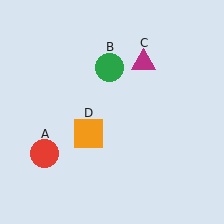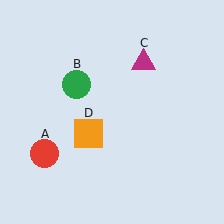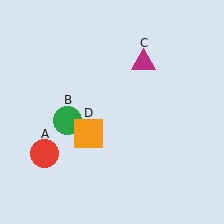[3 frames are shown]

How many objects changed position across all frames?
1 object changed position: green circle (object B).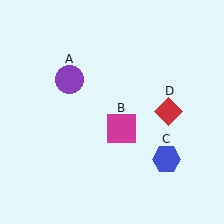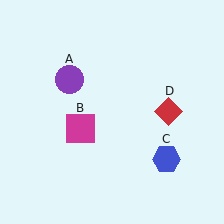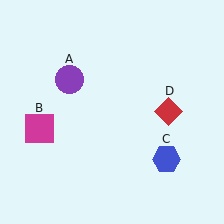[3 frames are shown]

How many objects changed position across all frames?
1 object changed position: magenta square (object B).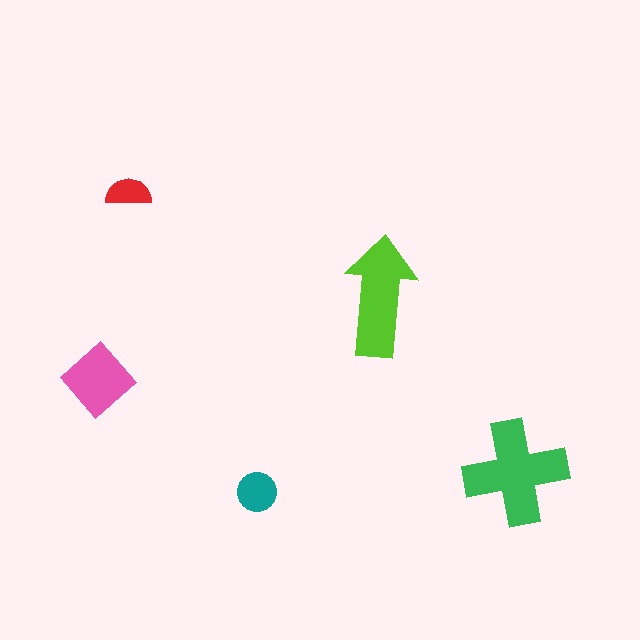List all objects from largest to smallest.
The green cross, the lime arrow, the pink diamond, the teal circle, the red semicircle.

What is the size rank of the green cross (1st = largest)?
1st.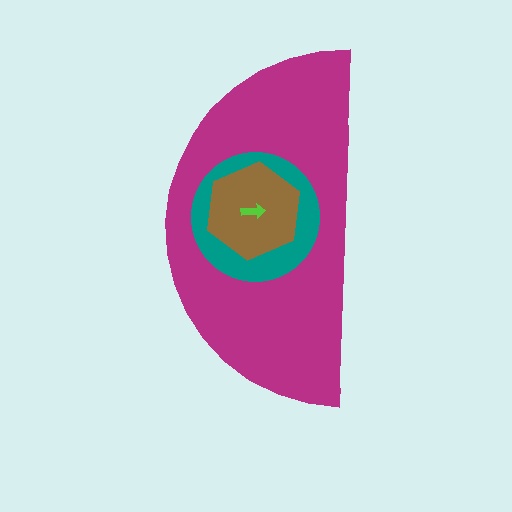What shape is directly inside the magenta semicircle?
The teal circle.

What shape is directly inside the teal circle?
The brown hexagon.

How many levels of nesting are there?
4.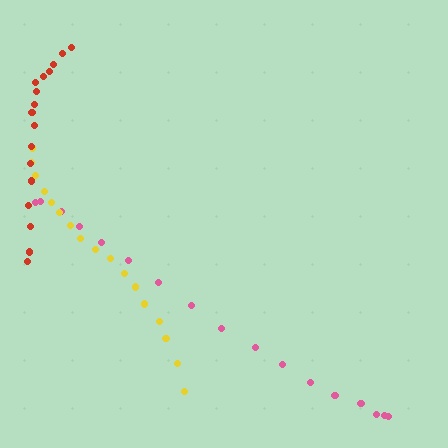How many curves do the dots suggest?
There are 3 distinct paths.